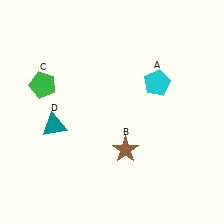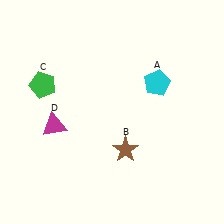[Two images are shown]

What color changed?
The triangle (D) changed from teal in Image 1 to magenta in Image 2.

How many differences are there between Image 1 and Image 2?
There is 1 difference between the two images.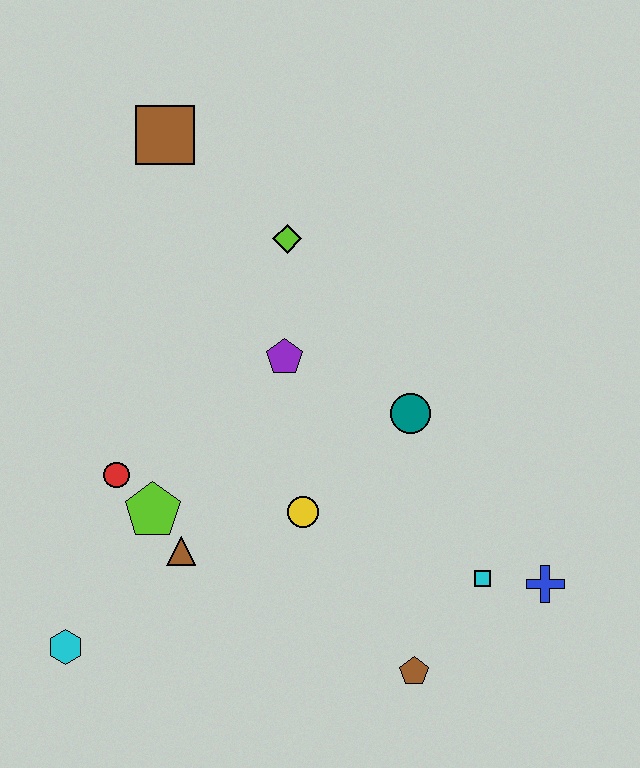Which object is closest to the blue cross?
The cyan square is closest to the blue cross.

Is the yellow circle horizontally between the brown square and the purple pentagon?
No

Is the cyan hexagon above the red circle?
No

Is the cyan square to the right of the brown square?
Yes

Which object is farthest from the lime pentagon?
The blue cross is farthest from the lime pentagon.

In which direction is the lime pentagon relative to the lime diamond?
The lime pentagon is below the lime diamond.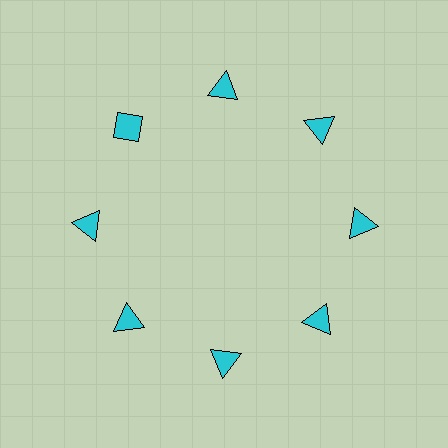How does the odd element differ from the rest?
It has a different shape: diamond instead of triangle.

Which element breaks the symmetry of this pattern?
The cyan diamond at roughly the 10 o'clock position breaks the symmetry. All other shapes are cyan triangles.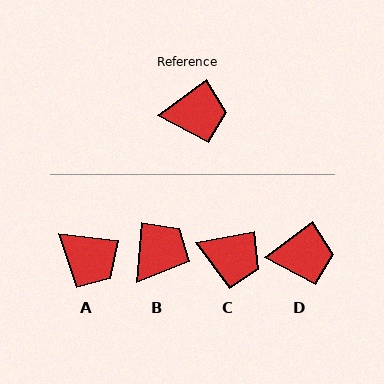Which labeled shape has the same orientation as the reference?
D.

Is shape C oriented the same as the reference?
No, it is off by about 26 degrees.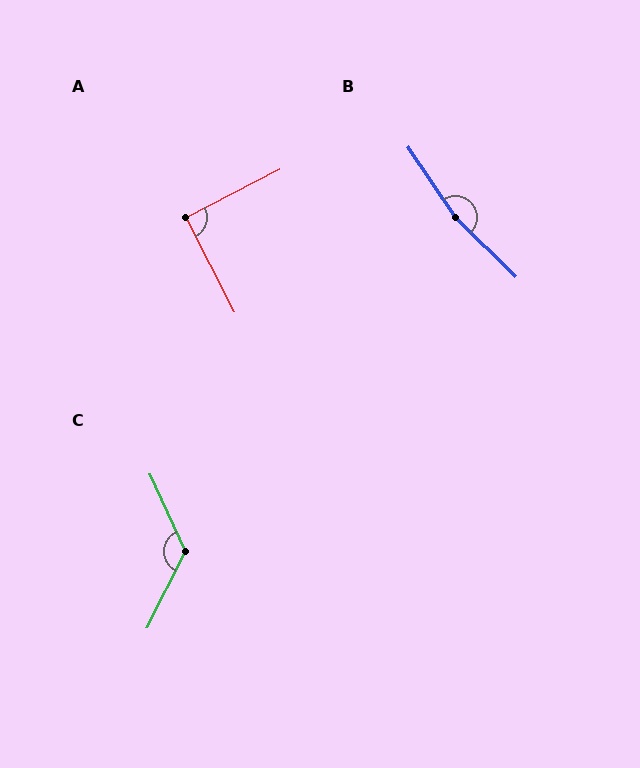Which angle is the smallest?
A, at approximately 90 degrees.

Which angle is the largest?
B, at approximately 168 degrees.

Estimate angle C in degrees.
Approximately 129 degrees.